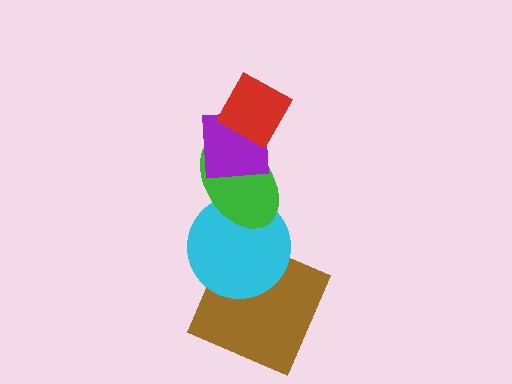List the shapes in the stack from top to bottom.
From top to bottom: the red diamond, the purple square, the green ellipse, the cyan circle, the brown square.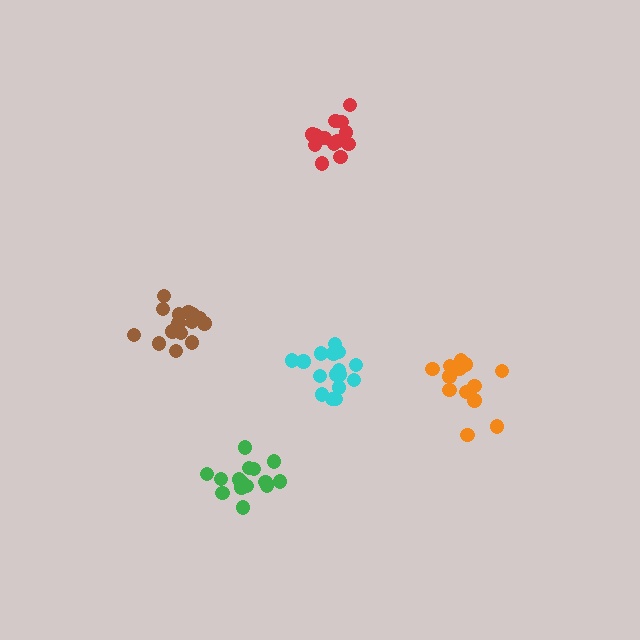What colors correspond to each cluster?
The clusters are colored: orange, brown, cyan, red, green.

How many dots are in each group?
Group 1: 13 dots, Group 2: 15 dots, Group 3: 16 dots, Group 4: 13 dots, Group 5: 15 dots (72 total).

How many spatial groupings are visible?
There are 5 spatial groupings.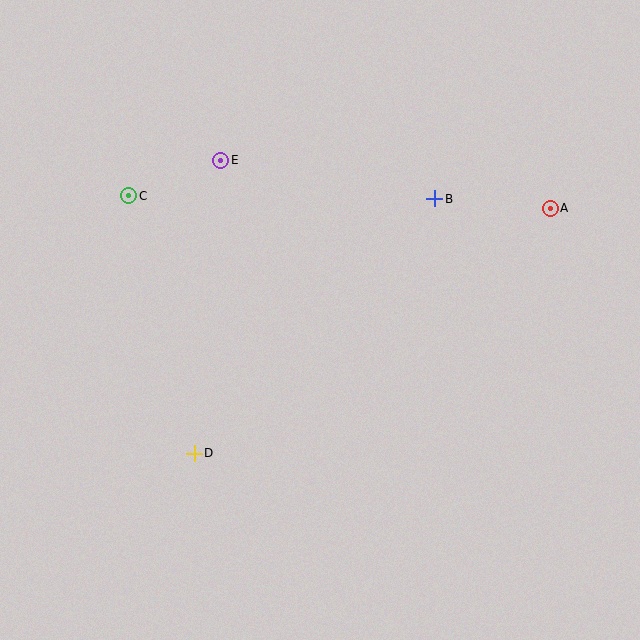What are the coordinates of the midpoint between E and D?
The midpoint between E and D is at (208, 307).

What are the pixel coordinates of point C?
Point C is at (129, 195).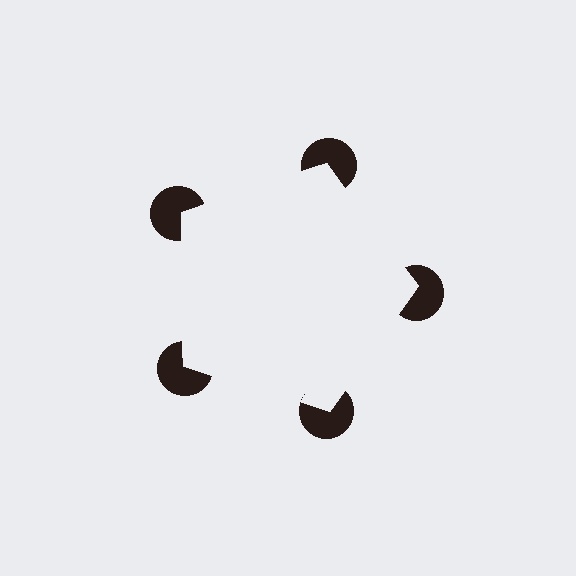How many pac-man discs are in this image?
There are 5 — one at each vertex of the illusory pentagon.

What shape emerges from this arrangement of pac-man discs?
An illusory pentagon — its edges are inferred from the aligned wedge cuts in the pac-man discs, not physically drawn.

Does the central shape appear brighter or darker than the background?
It typically appears slightly brighter than the background, even though no actual brightness change is drawn.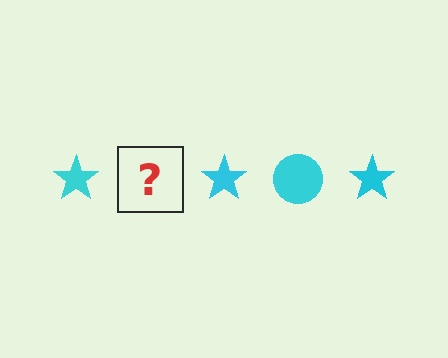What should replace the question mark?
The question mark should be replaced with a cyan circle.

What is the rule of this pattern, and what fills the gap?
The rule is that the pattern cycles through star, circle shapes in cyan. The gap should be filled with a cyan circle.